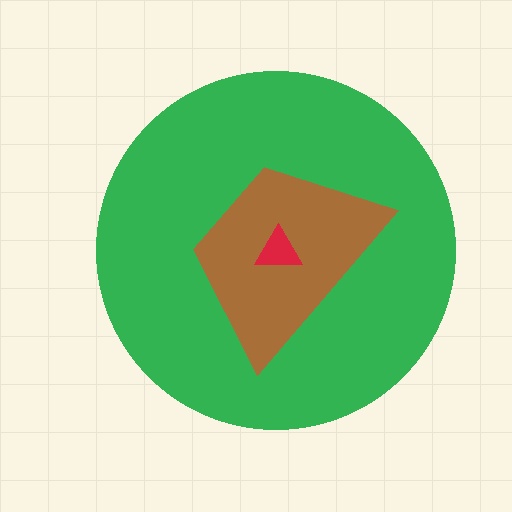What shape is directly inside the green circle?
The brown trapezoid.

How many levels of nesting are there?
3.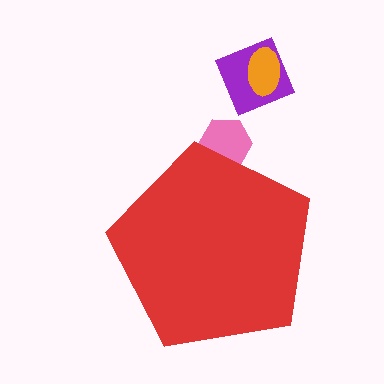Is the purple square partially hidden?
No, the purple square is fully visible.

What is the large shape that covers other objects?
A red pentagon.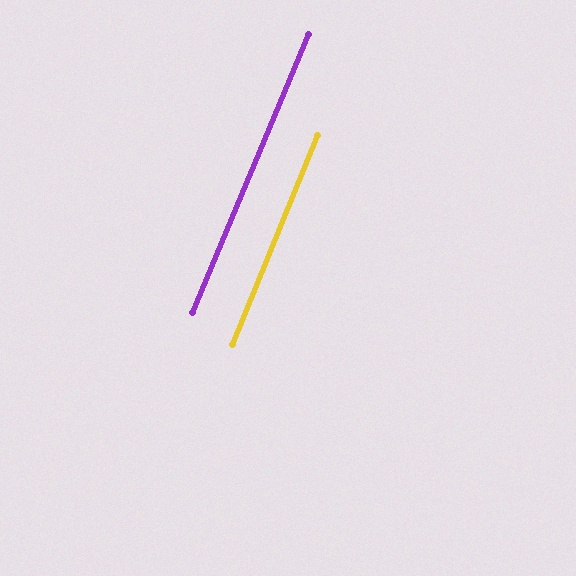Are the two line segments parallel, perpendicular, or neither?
Parallel — their directions differ by only 0.5°.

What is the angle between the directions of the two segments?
Approximately 0 degrees.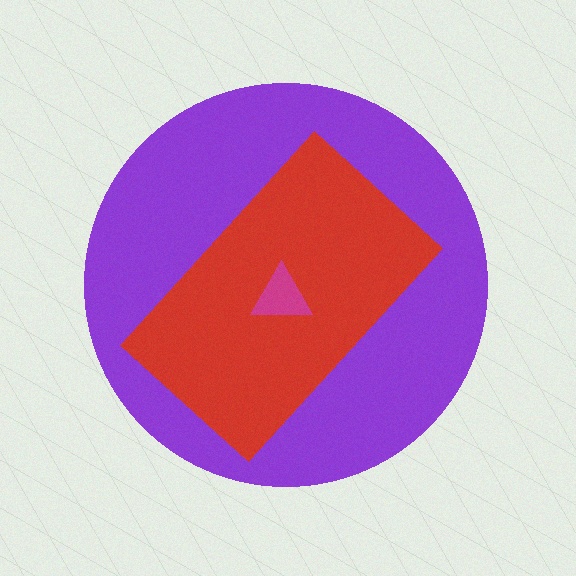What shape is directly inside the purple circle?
The red rectangle.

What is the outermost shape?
The purple circle.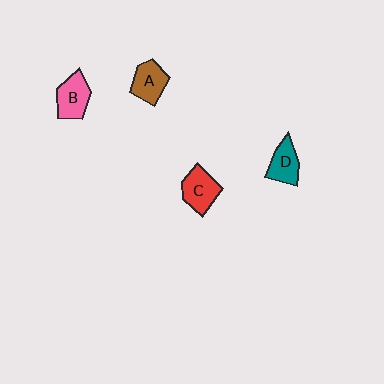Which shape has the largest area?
Shape C (red).